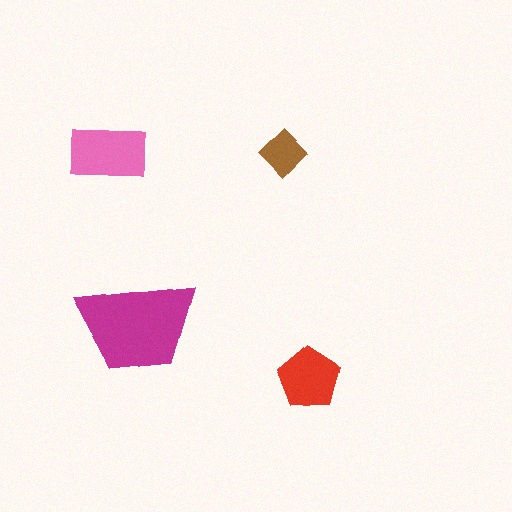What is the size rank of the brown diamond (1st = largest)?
4th.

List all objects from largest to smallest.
The magenta trapezoid, the pink rectangle, the red pentagon, the brown diamond.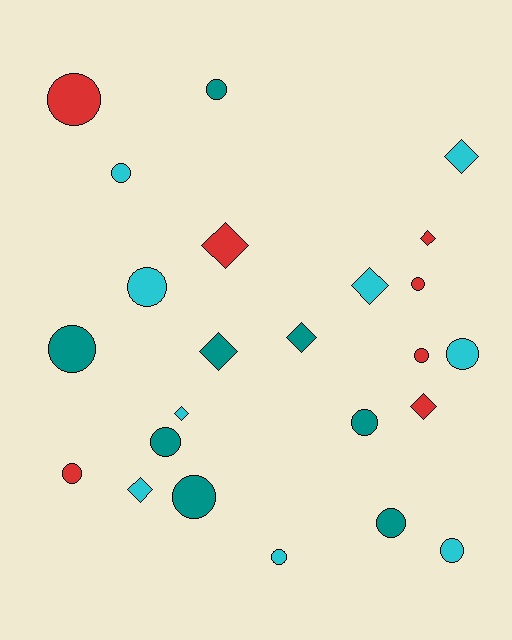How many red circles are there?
There are 4 red circles.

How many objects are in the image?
There are 24 objects.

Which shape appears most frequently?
Circle, with 15 objects.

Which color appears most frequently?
Cyan, with 9 objects.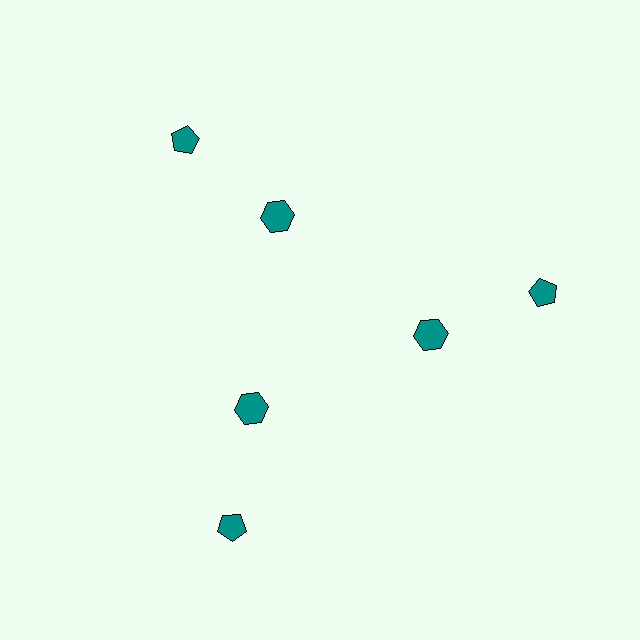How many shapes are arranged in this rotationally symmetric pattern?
There are 6 shapes, arranged in 3 groups of 2.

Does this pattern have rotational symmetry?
Yes, this pattern has 3-fold rotational symmetry. It looks the same after rotating 120 degrees around the center.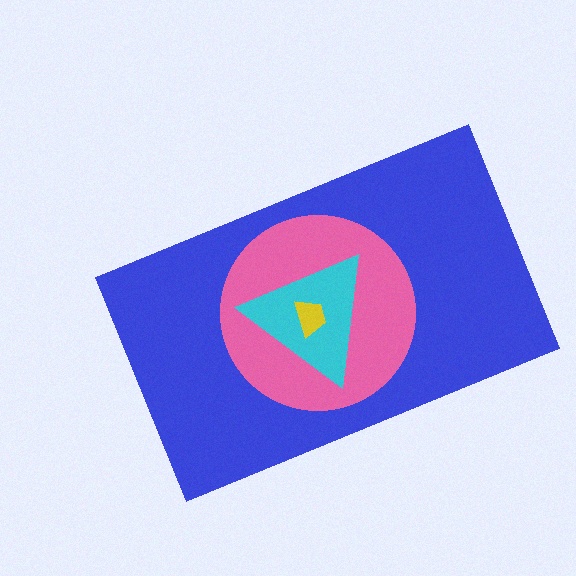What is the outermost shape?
The blue rectangle.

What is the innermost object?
The yellow trapezoid.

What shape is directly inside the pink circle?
The cyan triangle.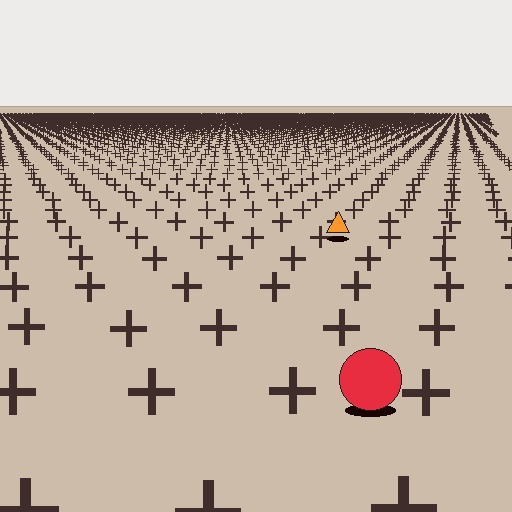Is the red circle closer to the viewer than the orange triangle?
Yes. The red circle is closer — you can tell from the texture gradient: the ground texture is coarser near it.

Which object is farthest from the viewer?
The orange triangle is farthest from the viewer. It appears smaller and the ground texture around it is denser.